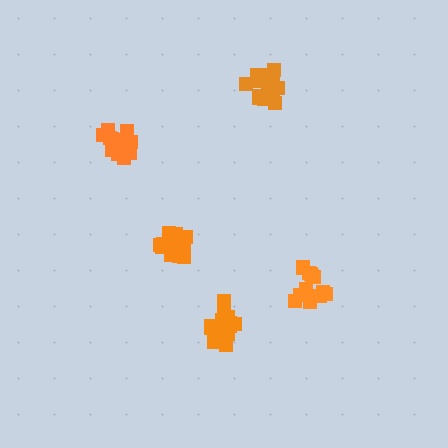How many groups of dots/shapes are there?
There are 5 groups.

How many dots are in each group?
Group 1: 14 dots, Group 2: 12 dots, Group 3: 17 dots, Group 4: 14 dots, Group 5: 17 dots (74 total).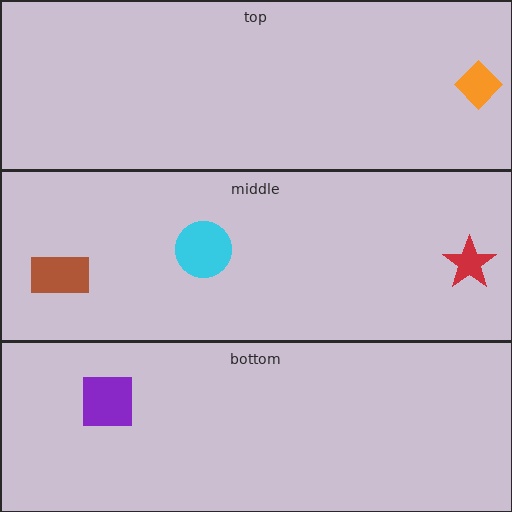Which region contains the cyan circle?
The middle region.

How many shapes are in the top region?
1.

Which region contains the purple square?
The bottom region.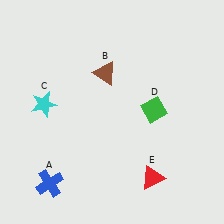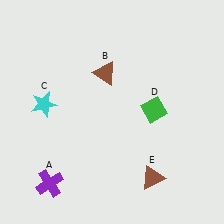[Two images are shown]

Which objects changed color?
A changed from blue to purple. E changed from red to brown.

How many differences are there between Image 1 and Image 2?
There are 2 differences between the two images.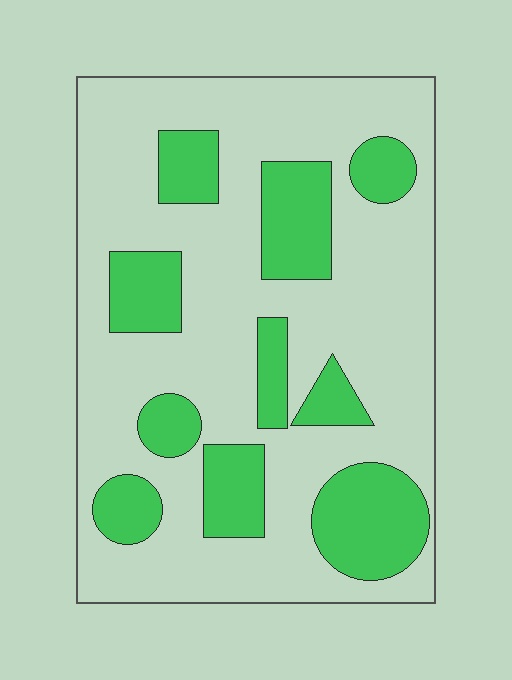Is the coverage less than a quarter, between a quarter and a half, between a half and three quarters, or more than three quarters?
Between a quarter and a half.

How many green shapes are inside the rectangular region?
10.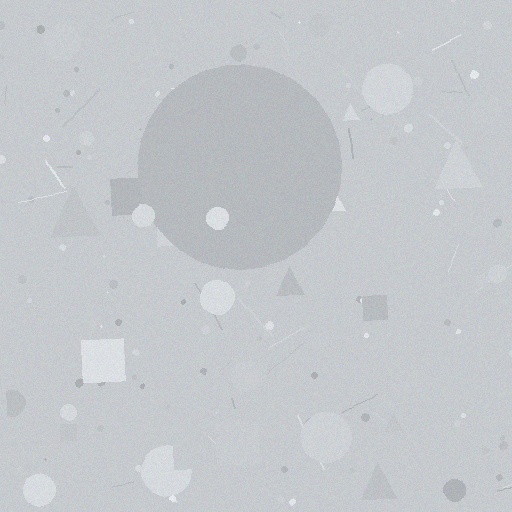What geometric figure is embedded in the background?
A circle is embedded in the background.